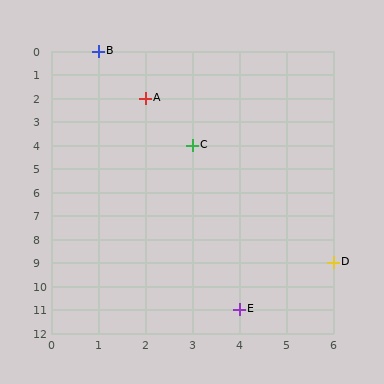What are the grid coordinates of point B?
Point B is at grid coordinates (1, 0).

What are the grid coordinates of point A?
Point A is at grid coordinates (2, 2).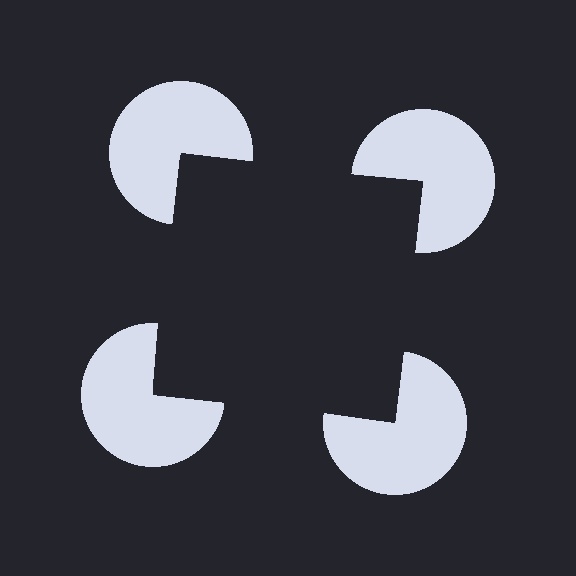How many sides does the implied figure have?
4 sides.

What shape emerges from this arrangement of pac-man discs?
An illusory square — its edges are inferred from the aligned wedge cuts in the pac-man discs, not physically drawn.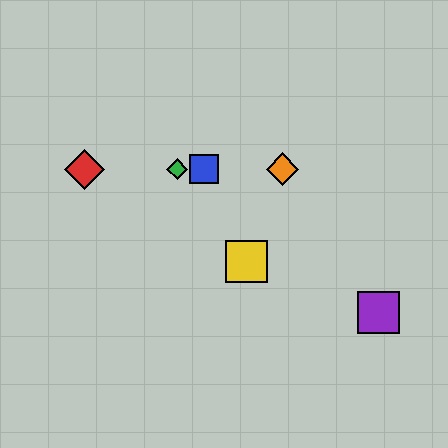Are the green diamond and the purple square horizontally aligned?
No, the green diamond is at y≈169 and the purple square is at y≈313.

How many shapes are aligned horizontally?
4 shapes (the red diamond, the blue square, the green diamond, the orange diamond) are aligned horizontally.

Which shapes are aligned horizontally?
The red diamond, the blue square, the green diamond, the orange diamond are aligned horizontally.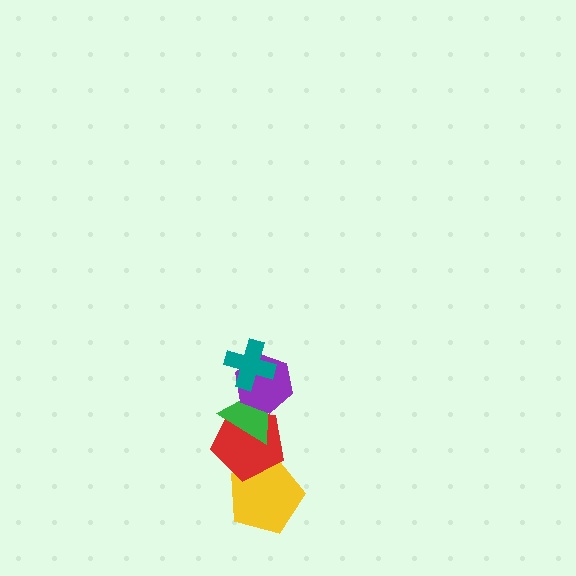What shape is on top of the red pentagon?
The green triangle is on top of the red pentagon.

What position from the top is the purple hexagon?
The purple hexagon is 2nd from the top.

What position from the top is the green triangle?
The green triangle is 3rd from the top.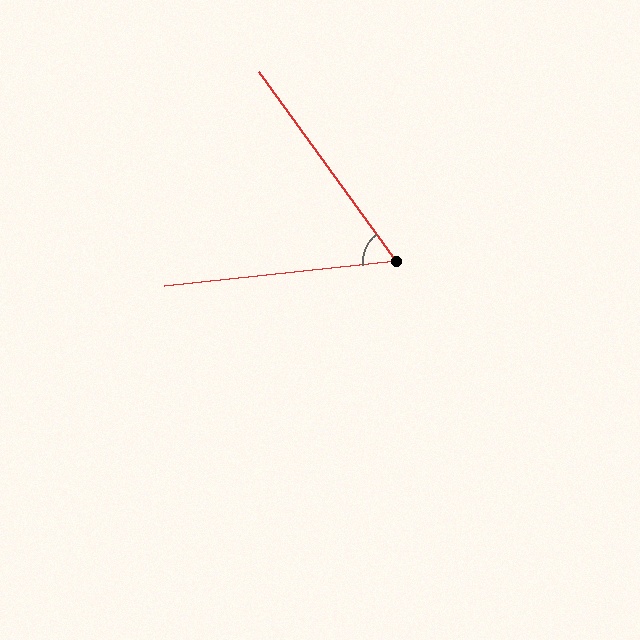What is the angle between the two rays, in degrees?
Approximately 60 degrees.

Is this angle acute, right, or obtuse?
It is acute.